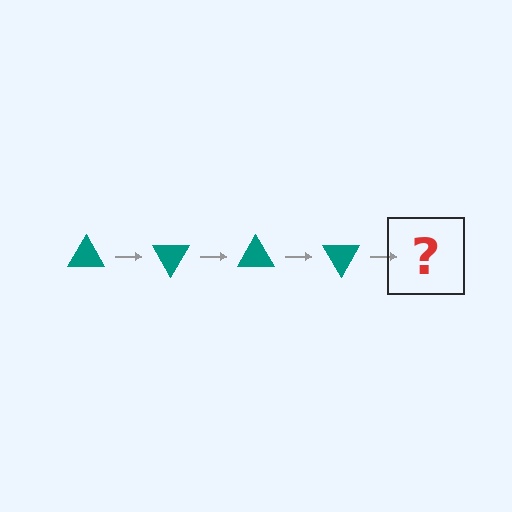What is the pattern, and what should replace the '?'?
The pattern is that the triangle rotates 60 degrees each step. The '?' should be a teal triangle rotated 240 degrees.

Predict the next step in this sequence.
The next step is a teal triangle rotated 240 degrees.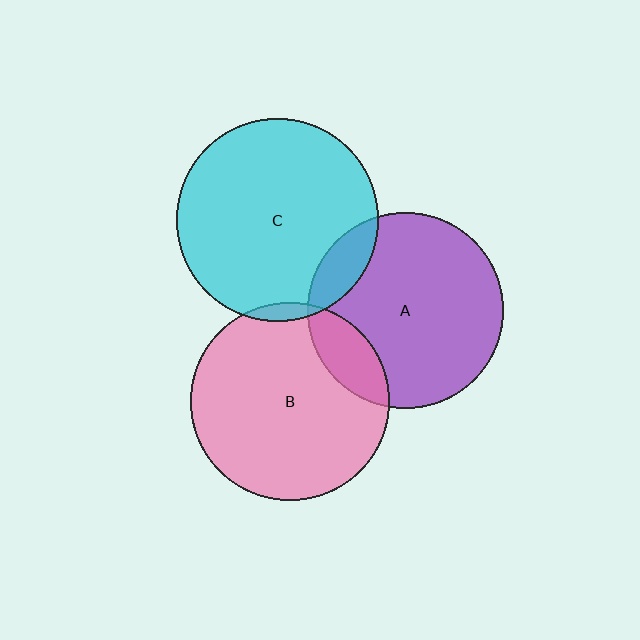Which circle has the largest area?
Circle C (cyan).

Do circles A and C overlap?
Yes.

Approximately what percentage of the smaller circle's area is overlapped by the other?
Approximately 10%.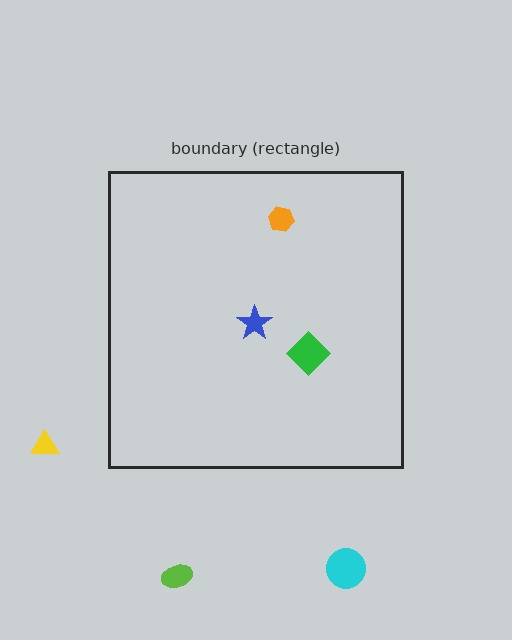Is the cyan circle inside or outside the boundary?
Outside.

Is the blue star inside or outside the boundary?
Inside.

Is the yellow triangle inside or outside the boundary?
Outside.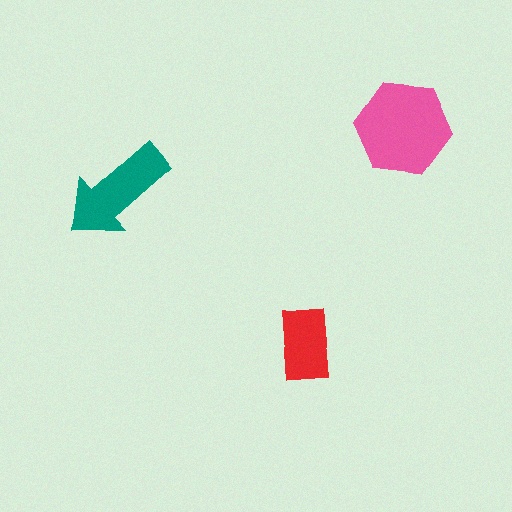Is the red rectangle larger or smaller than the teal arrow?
Smaller.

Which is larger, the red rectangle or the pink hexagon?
The pink hexagon.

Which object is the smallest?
The red rectangle.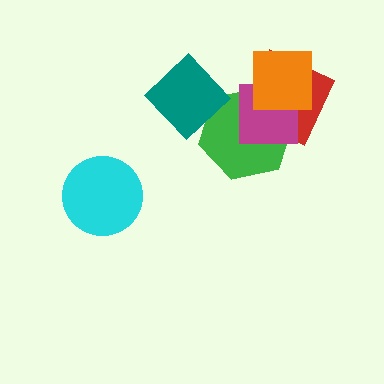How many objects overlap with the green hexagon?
4 objects overlap with the green hexagon.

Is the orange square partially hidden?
No, no other shape covers it.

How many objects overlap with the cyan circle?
0 objects overlap with the cyan circle.